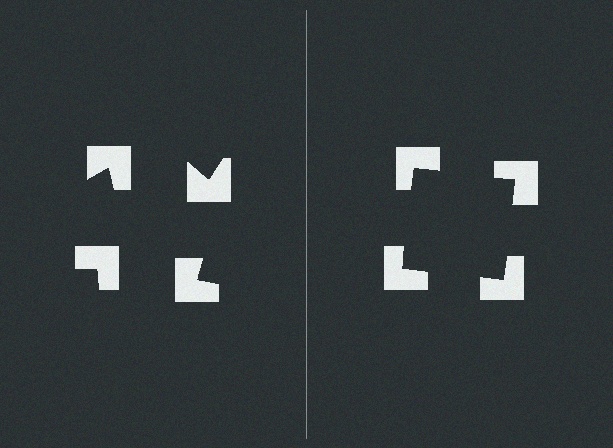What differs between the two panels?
The notched squares are positioned identically on both sides; only the wedge orientations differ. On the right they align to a square; on the left they are misaligned.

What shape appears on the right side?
An illusory square.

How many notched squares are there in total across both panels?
8 — 4 on each side.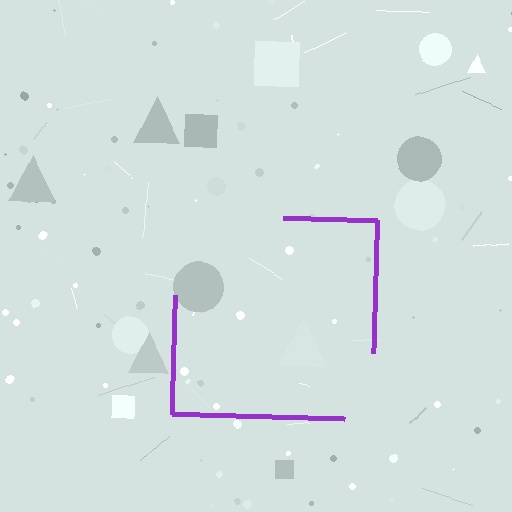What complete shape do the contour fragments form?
The contour fragments form a square.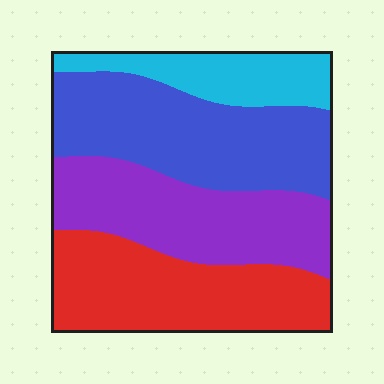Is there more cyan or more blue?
Blue.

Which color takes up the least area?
Cyan, at roughly 15%.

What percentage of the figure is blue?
Blue covers roughly 30% of the figure.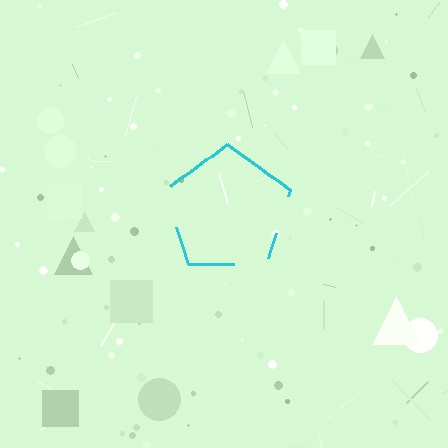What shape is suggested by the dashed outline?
The dashed outline suggests a pentagon.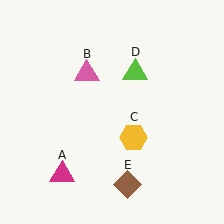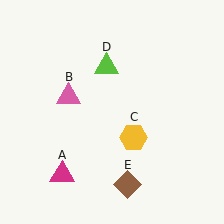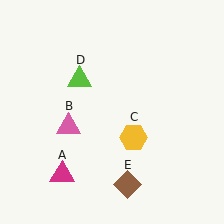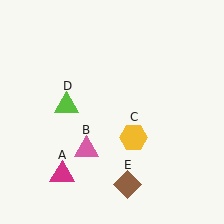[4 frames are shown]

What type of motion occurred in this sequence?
The pink triangle (object B), lime triangle (object D) rotated counterclockwise around the center of the scene.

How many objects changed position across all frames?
2 objects changed position: pink triangle (object B), lime triangle (object D).